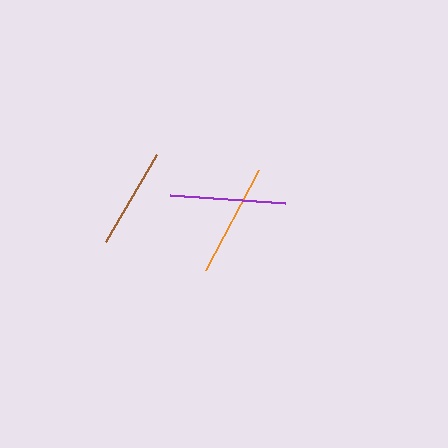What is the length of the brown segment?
The brown segment is approximately 101 pixels long.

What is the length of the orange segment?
The orange segment is approximately 113 pixels long.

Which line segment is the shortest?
The brown line is the shortest at approximately 101 pixels.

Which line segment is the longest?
The purple line is the longest at approximately 115 pixels.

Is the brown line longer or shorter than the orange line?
The orange line is longer than the brown line.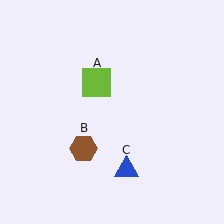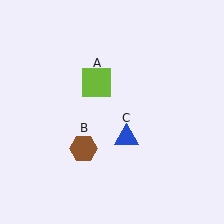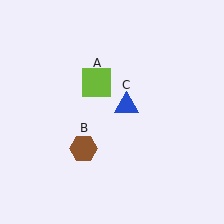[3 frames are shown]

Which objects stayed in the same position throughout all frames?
Lime square (object A) and brown hexagon (object B) remained stationary.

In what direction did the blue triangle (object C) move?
The blue triangle (object C) moved up.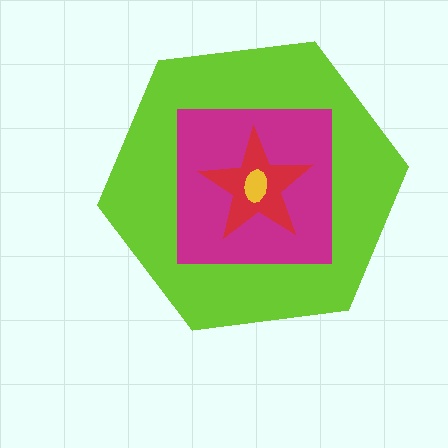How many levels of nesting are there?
4.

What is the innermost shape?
The yellow ellipse.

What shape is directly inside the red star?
The yellow ellipse.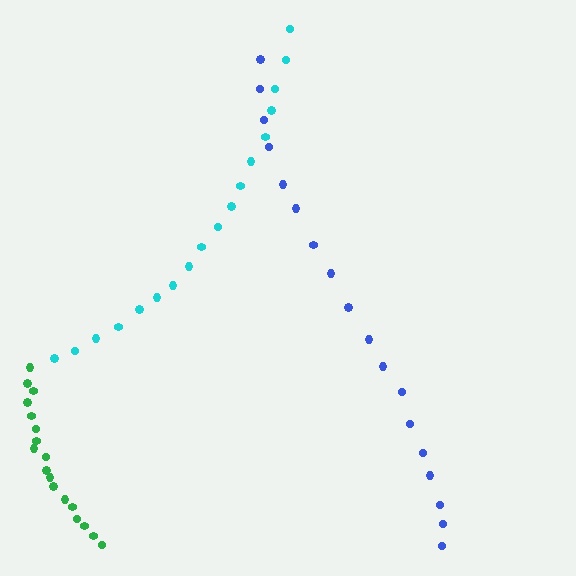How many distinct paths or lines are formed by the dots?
There are 3 distinct paths.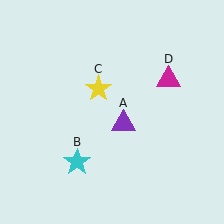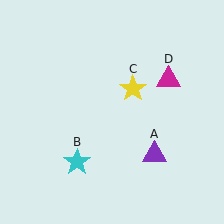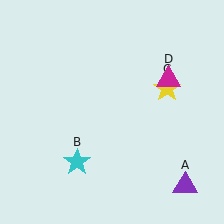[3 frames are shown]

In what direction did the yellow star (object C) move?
The yellow star (object C) moved right.